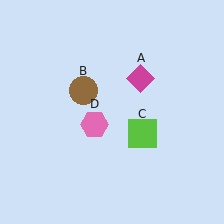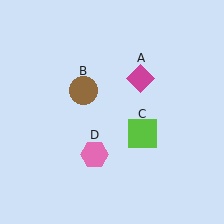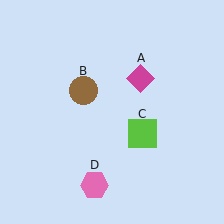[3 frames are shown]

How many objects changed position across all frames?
1 object changed position: pink hexagon (object D).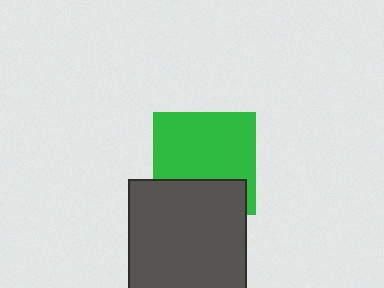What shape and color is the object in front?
The object in front is a dark gray square.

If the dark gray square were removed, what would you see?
You would see the complete green square.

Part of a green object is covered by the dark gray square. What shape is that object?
It is a square.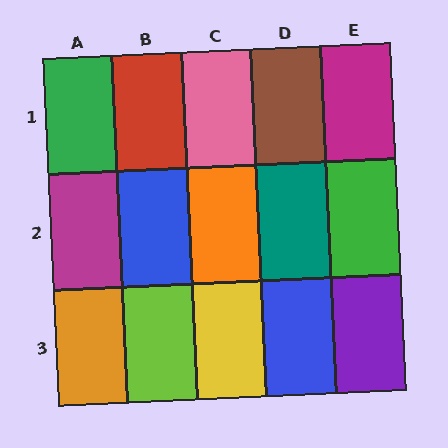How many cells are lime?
1 cell is lime.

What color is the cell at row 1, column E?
Magenta.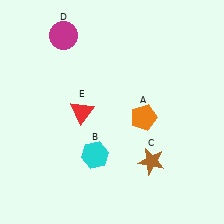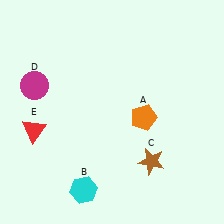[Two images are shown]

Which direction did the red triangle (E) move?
The red triangle (E) moved left.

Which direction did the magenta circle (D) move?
The magenta circle (D) moved down.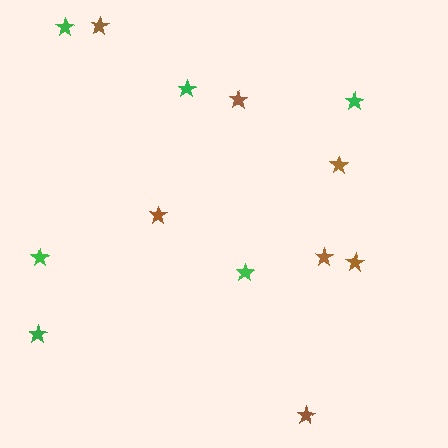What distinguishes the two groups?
There are 2 groups: one group of brown stars (7) and one group of green stars (6).